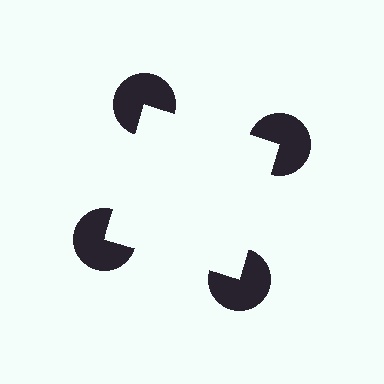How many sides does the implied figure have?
4 sides.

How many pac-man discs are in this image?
There are 4 — one at each vertex of the illusory square.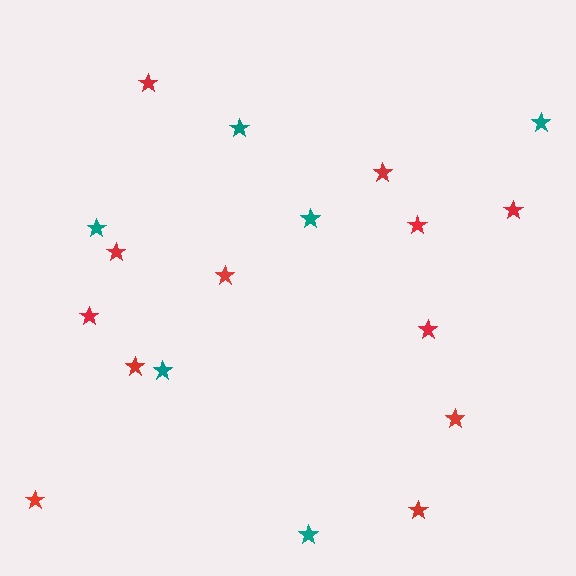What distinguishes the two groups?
There are 2 groups: one group of teal stars (6) and one group of red stars (12).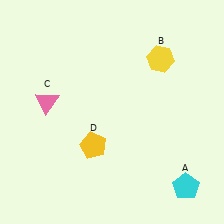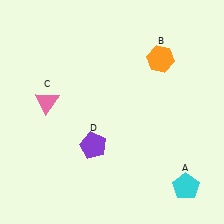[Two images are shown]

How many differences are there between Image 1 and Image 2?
There are 2 differences between the two images.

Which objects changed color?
B changed from yellow to orange. D changed from yellow to purple.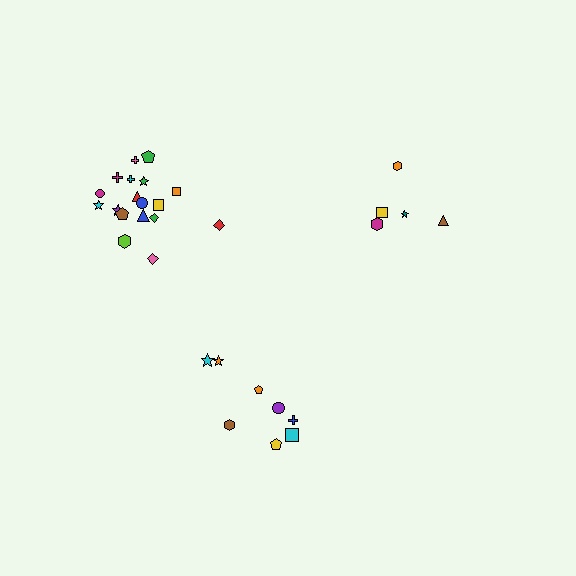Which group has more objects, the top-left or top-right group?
The top-left group.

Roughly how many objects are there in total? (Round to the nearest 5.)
Roughly 30 objects in total.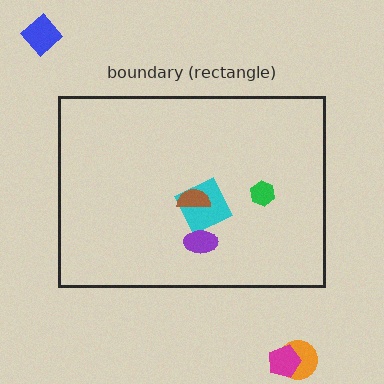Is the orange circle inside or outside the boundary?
Outside.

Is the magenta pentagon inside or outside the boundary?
Outside.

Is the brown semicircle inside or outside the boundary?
Inside.